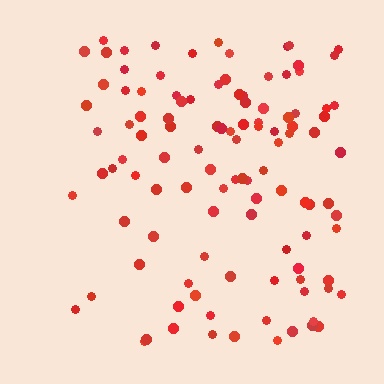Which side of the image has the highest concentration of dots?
The right.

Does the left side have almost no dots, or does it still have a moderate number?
Still a moderate number, just noticeably fewer than the right.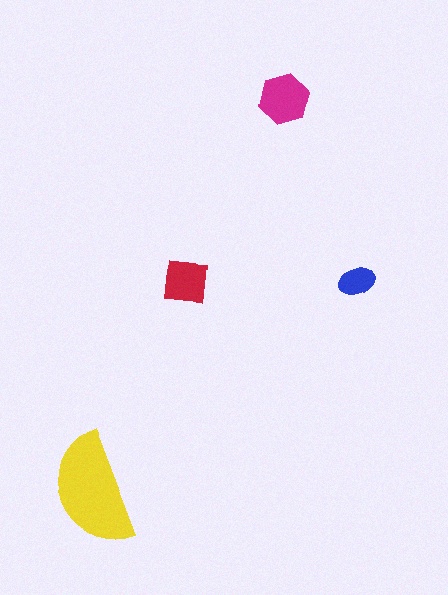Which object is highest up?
The magenta hexagon is topmost.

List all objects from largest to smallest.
The yellow semicircle, the magenta hexagon, the red square, the blue ellipse.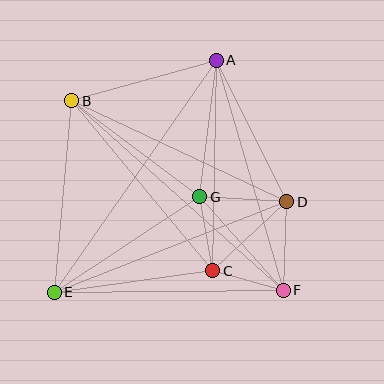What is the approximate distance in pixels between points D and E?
The distance between D and E is approximately 250 pixels.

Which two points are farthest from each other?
Points B and F are farthest from each other.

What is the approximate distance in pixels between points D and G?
The distance between D and G is approximately 87 pixels.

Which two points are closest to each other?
Points C and F are closest to each other.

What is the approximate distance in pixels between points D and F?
The distance between D and F is approximately 89 pixels.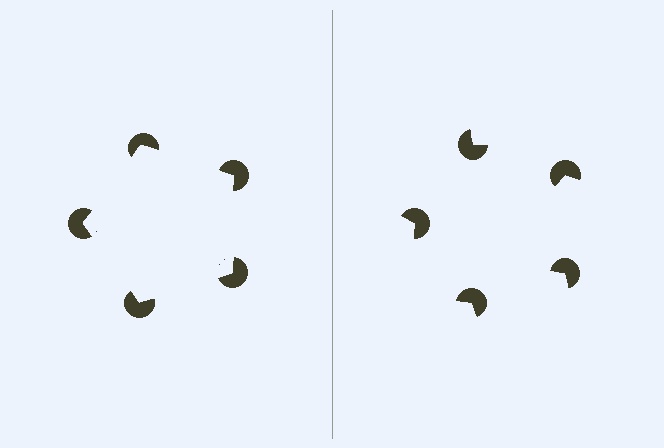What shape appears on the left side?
An illusory pentagon.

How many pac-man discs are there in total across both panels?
10 — 5 on each side.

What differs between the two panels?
The pac-man discs are positioned identically on both sides; only the wedge orientations differ. On the left they align to a pentagon; on the right they are misaligned.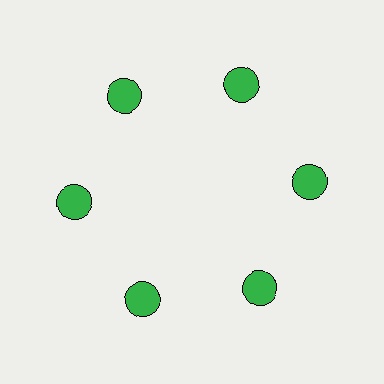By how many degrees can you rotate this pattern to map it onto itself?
The pattern maps onto itself every 60 degrees of rotation.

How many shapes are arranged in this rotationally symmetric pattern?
There are 6 shapes, arranged in 6 groups of 1.